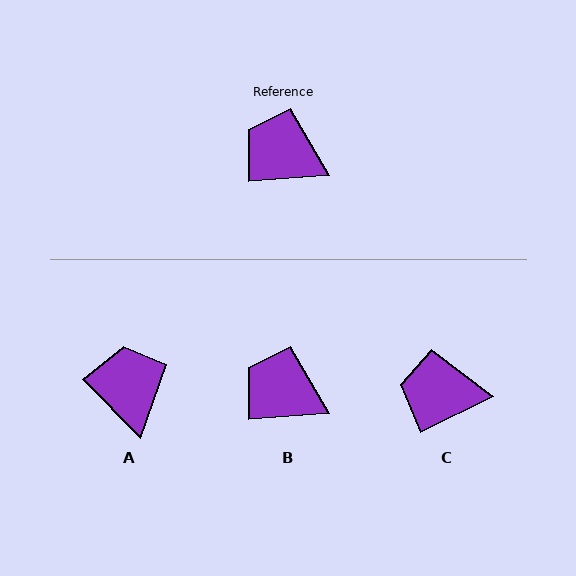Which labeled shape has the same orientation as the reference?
B.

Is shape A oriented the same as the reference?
No, it is off by about 50 degrees.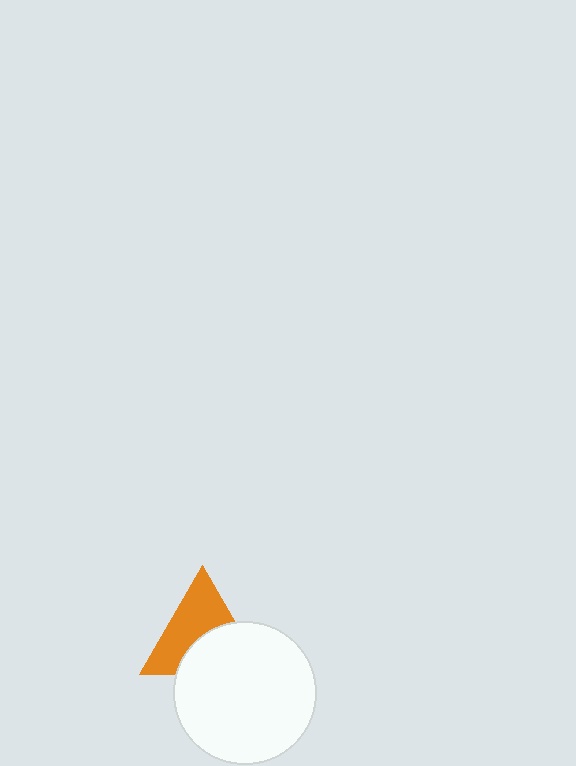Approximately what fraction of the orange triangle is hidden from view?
Roughly 44% of the orange triangle is hidden behind the white circle.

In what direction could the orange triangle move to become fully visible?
The orange triangle could move up. That would shift it out from behind the white circle entirely.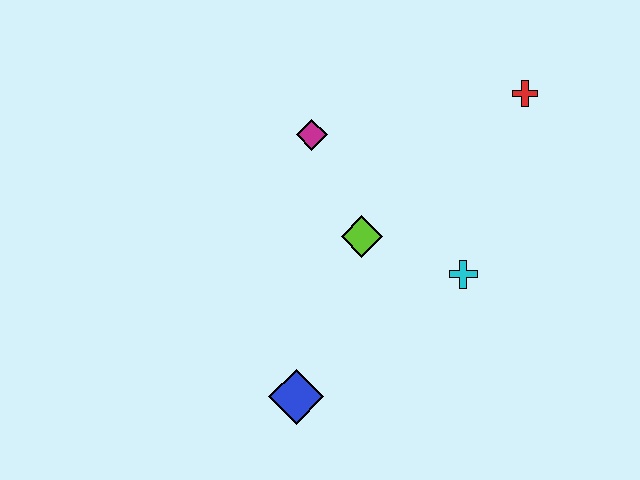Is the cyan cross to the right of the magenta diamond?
Yes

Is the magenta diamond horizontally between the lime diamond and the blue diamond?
Yes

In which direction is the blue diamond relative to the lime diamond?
The blue diamond is below the lime diamond.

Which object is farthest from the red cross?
The blue diamond is farthest from the red cross.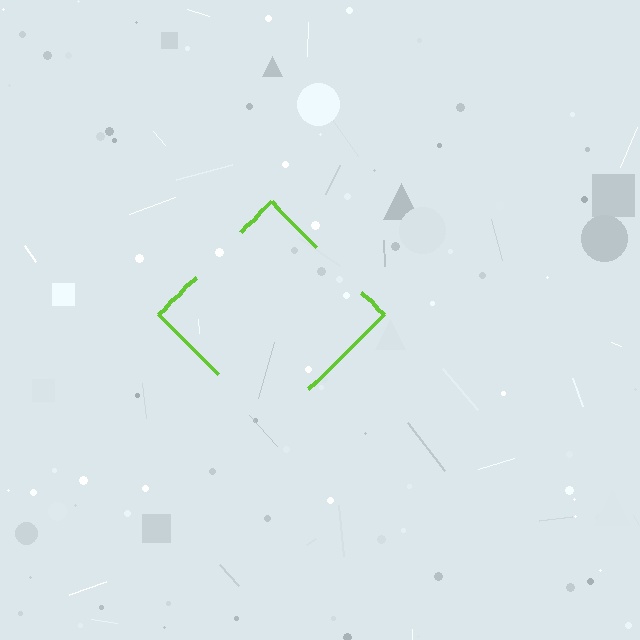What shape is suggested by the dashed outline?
The dashed outline suggests a diamond.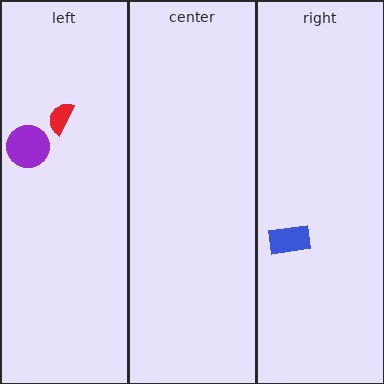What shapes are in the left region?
The purple circle, the red semicircle.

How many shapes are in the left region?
2.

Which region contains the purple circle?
The left region.